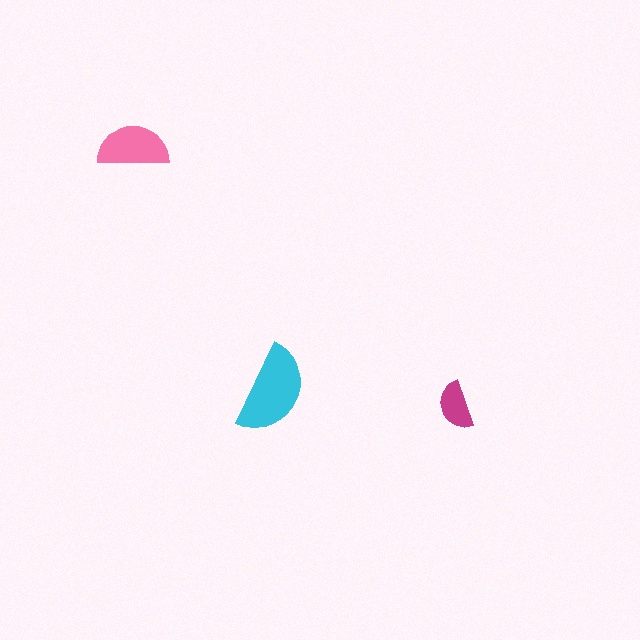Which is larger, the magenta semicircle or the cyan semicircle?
The cyan one.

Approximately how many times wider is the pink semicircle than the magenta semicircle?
About 1.5 times wider.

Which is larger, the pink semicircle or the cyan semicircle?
The cyan one.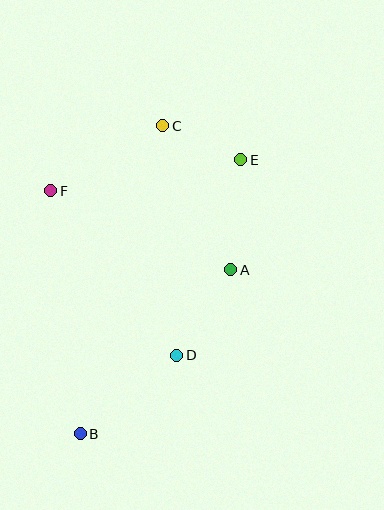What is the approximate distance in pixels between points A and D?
The distance between A and D is approximately 101 pixels.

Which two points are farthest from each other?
Points B and C are farthest from each other.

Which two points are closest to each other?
Points C and E are closest to each other.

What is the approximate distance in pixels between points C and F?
The distance between C and F is approximately 129 pixels.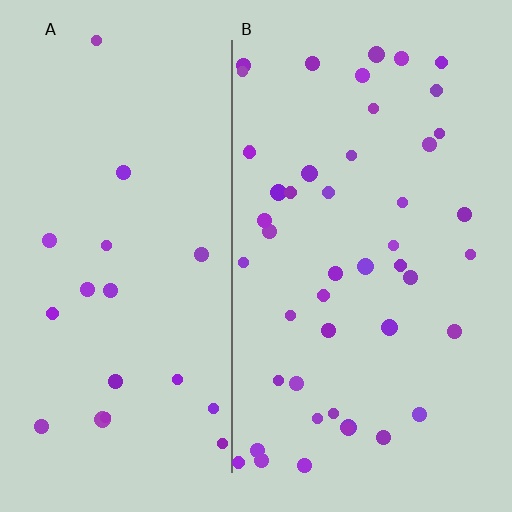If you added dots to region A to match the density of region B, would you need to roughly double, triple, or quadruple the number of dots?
Approximately double.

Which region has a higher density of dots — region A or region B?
B (the right).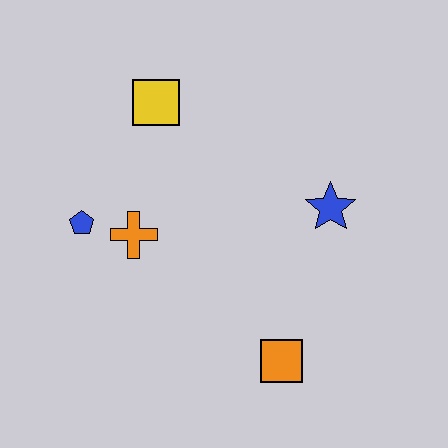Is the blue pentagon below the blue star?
Yes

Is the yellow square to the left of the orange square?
Yes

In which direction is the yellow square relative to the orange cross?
The yellow square is above the orange cross.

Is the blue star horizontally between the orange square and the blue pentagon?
No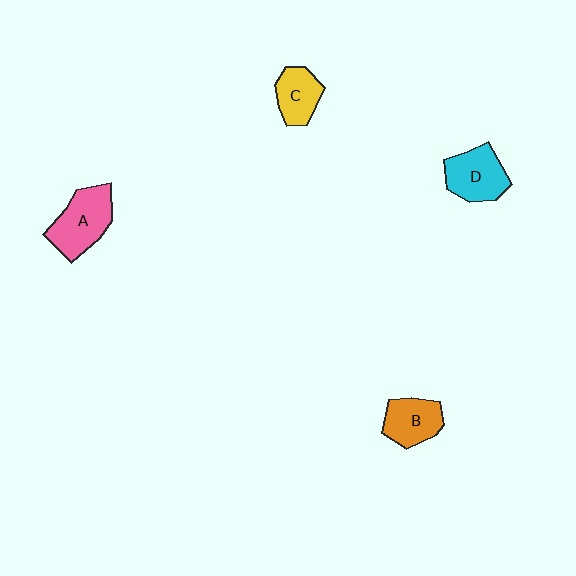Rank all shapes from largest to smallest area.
From largest to smallest: A (pink), D (cyan), B (orange), C (yellow).